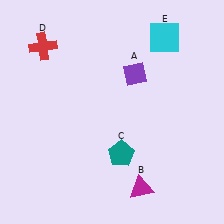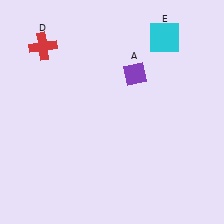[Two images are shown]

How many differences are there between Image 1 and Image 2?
There are 2 differences between the two images.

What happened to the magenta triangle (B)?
The magenta triangle (B) was removed in Image 2. It was in the bottom-right area of Image 1.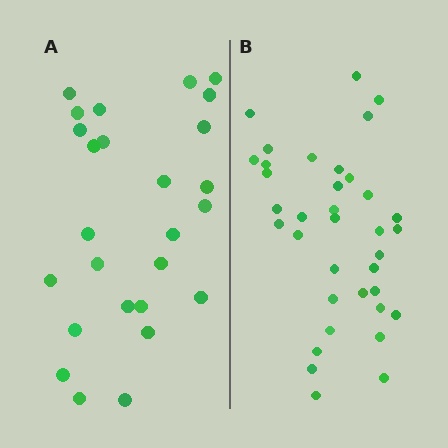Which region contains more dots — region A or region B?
Region B (the right region) has more dots.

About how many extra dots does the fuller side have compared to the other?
Region B has roughly 10 or so more dots than region A.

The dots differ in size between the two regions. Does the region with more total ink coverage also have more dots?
No. Region A has more total ink coverage because its dots are larger, but region B actually contains more individual dots. Total area can be misleading — the number of items is what matters here.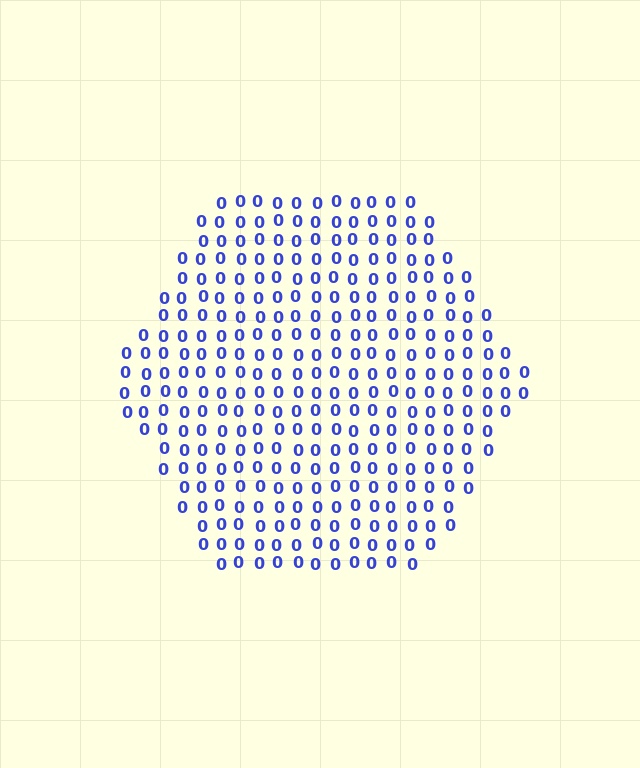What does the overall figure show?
The overall figure shows a hexagon.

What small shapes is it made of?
It is made of small digit 0's.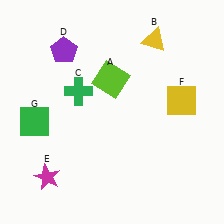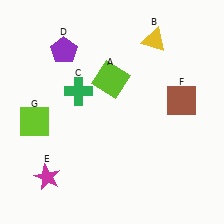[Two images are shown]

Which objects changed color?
F changed from yellow to brown. G changed from green to lime.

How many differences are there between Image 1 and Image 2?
There are 2 differences between the two images.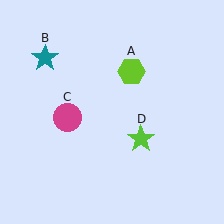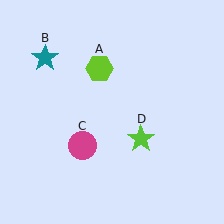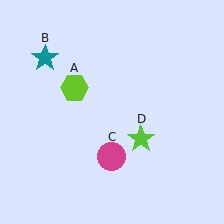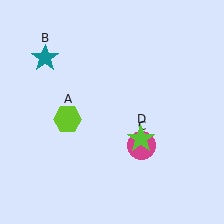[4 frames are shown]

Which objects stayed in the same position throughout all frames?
Teal star (object B) and lime star (object D) remained stationary.